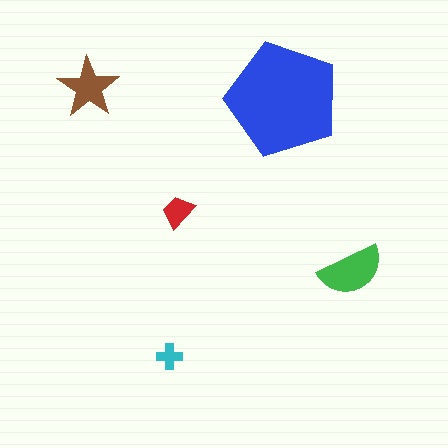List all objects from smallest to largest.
The cyan cross, the red trapezoid, the brown star, the green semicircle, the blue pentagon.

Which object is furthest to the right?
The green semicircle is rightmost.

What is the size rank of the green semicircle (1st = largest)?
2nd.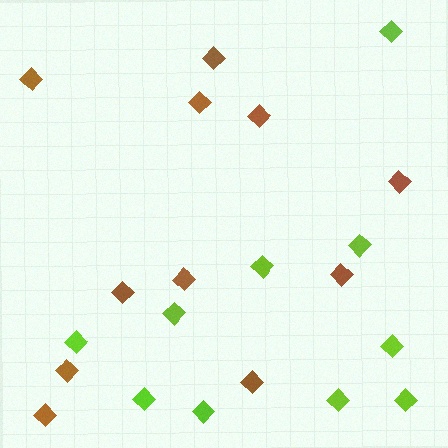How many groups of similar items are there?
There are 2 groups: one group of lime diamonds (10) and one group of brown diamonds (11).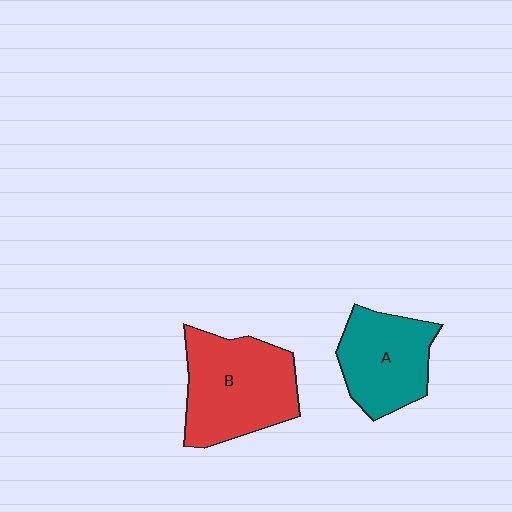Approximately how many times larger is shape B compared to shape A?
Approximately 1.3 times.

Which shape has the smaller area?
Shape A (teal).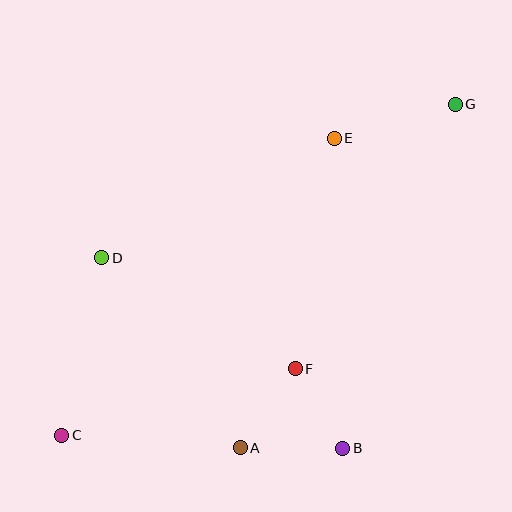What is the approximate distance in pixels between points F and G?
The distance between F and G is approximately 309 pixels.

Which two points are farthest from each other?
Points C and G are farthest from each other.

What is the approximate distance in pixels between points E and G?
The distance between E and G is approximately 126 pixels.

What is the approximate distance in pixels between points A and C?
The distance between A and C is approximately 179 pixels.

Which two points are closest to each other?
Points B and F are closest to each other.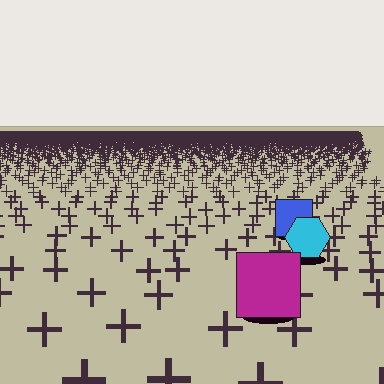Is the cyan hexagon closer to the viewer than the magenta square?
No. The magenta square is closer — you can tell from the texture gradient: the ground texture is coarser near it.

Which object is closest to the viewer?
The magenta square is closest. The texture marks near it are larger and more spread out.